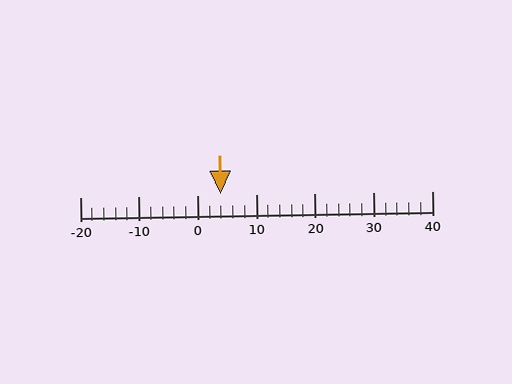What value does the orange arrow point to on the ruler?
The orange arrow points to approximately 4.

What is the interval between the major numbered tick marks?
The major tick marks are spaced 10 units apart.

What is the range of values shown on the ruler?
The ruler shows values from -20 to 40.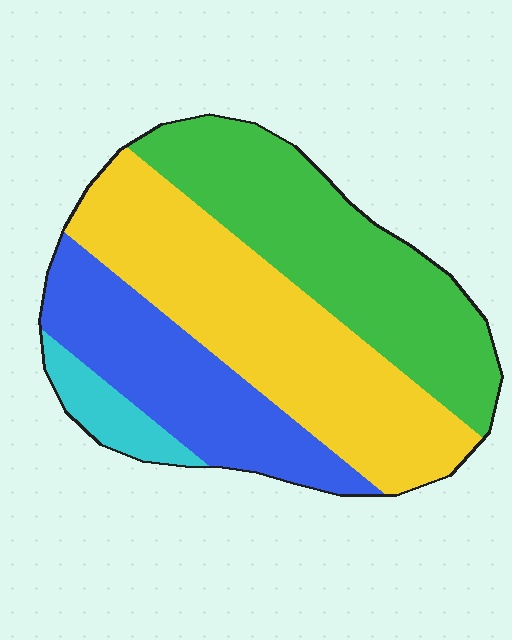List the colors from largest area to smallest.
From largest to smallest: yellow, green, blue, cyan.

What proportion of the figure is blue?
Blue covers roughly 25% of the figure.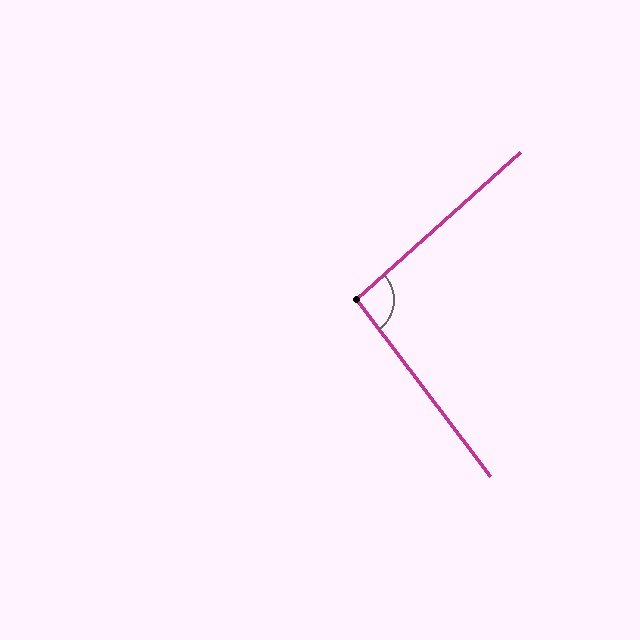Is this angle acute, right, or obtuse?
It is approximately a right angle.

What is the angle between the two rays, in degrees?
Approximately 95 degrees.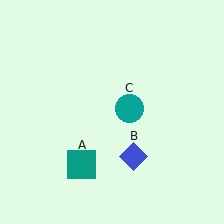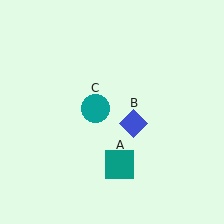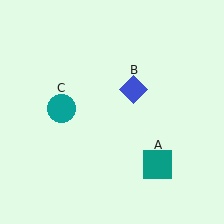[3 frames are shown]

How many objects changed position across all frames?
3 objects changed position: teal square (object A), blue diamond (object B), teal circle (object C).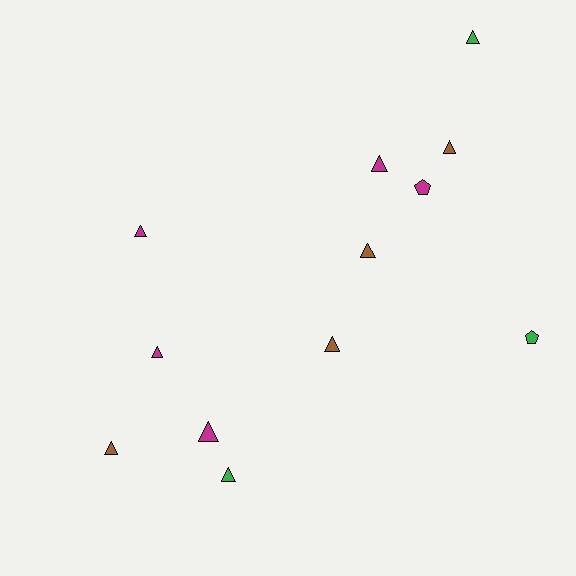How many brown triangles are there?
There are 4 brown triangles.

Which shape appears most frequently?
Triangle, with 10 objects.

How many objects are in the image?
There are 12 objects.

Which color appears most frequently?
Magenta, with 5 objects.